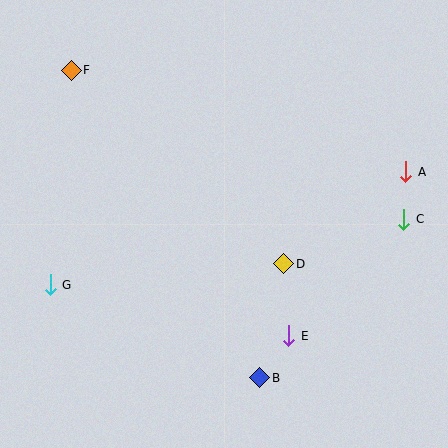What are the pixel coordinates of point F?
Point F is at (71, 70).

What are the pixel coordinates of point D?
Point D is at (284, 264).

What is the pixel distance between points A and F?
The distance between A and F is 350 pixels.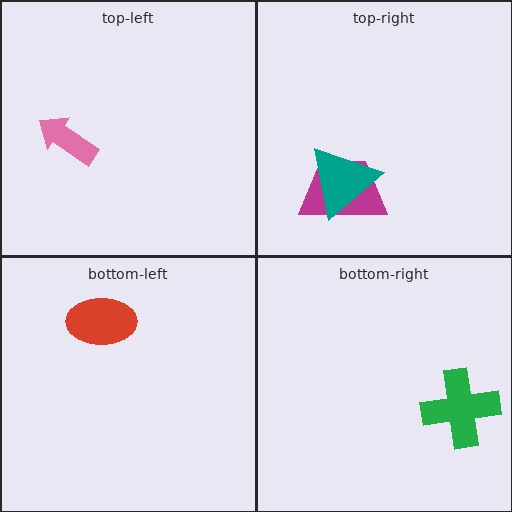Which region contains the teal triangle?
The top-right region.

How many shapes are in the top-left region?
1.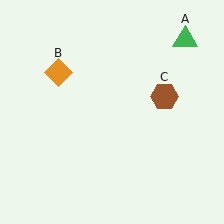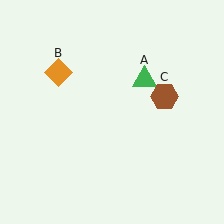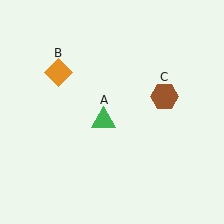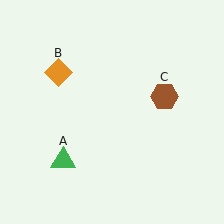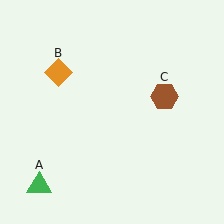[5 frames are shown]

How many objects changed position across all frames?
1 object changed position: green triangle (object A).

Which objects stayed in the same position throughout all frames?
Orange diamond (object B) and brown hexagon (object C) remained stationary.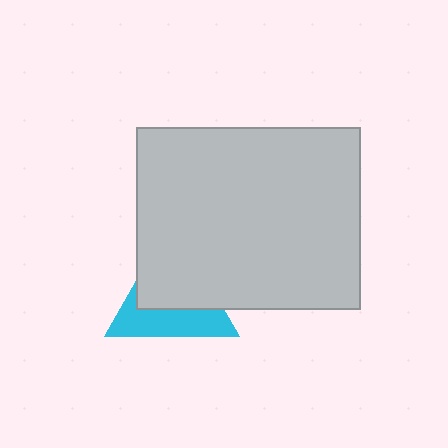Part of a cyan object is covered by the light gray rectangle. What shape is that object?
It is a triangle.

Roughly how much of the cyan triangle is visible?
A small part of it is visible (roughly 44%).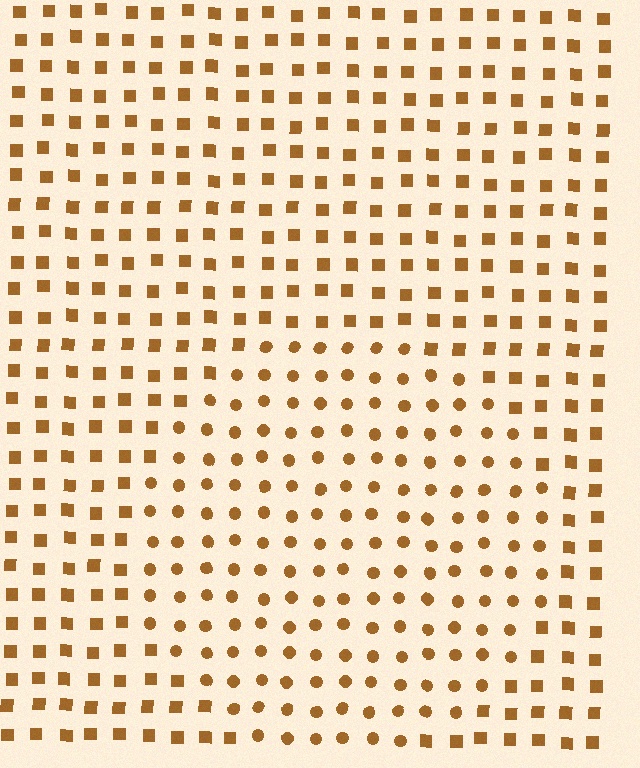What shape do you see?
I see a circle.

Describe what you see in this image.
The image is filled with small brown elements arranged in a uniform grid. A circle-shaped region contains circles, while the surrounding area contains squares. The boundary is defined purely by the change in element shape.